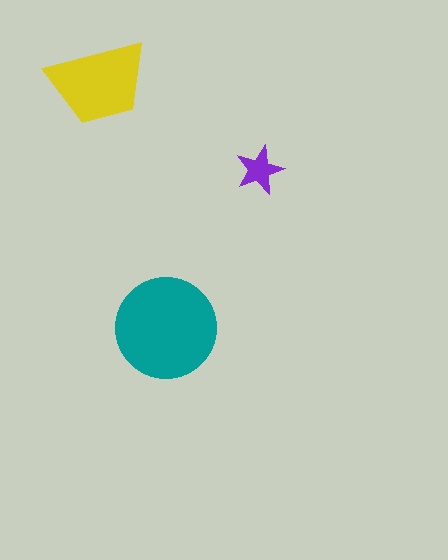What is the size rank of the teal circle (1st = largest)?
1st.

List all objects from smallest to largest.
The purple star, the yellow trapezoid, the teal circle.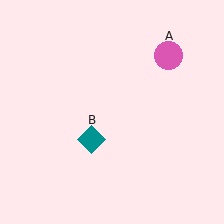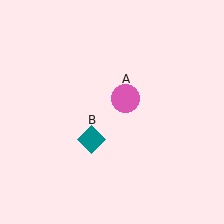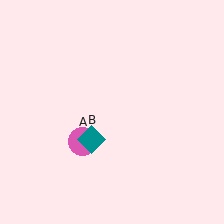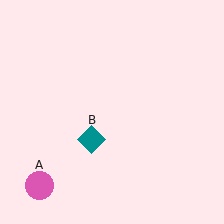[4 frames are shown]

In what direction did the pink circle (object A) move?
The pink circle (object A) moved down and to the left.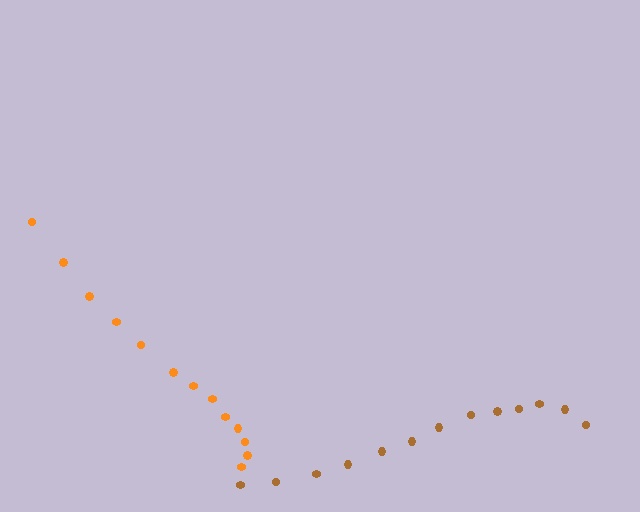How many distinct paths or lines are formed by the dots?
There are 2 distinct paths.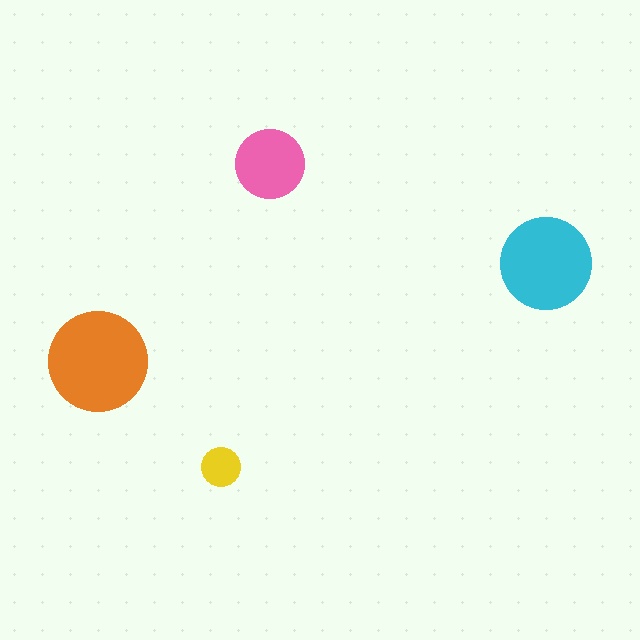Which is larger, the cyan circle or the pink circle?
The cyan one.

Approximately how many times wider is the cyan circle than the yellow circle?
About 2.5 times wider.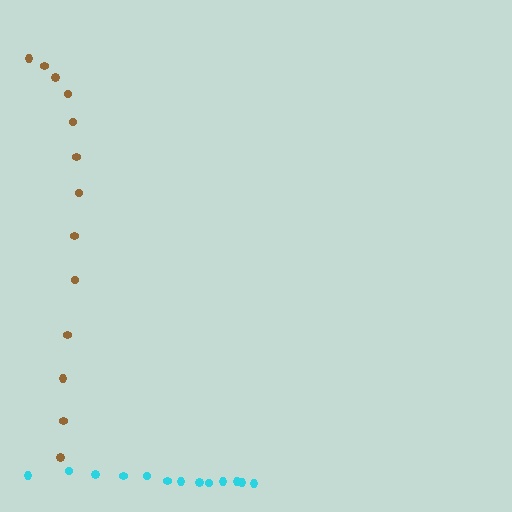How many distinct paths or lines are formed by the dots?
There are 2 distinct paths.